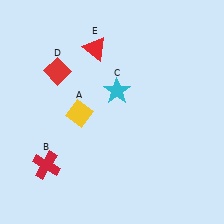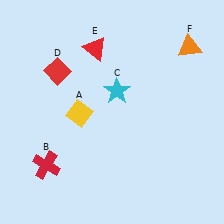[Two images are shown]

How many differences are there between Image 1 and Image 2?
There is 1 difference between the two images.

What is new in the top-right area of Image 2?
An orange triangle (F) was added in the top-right area of Image 2.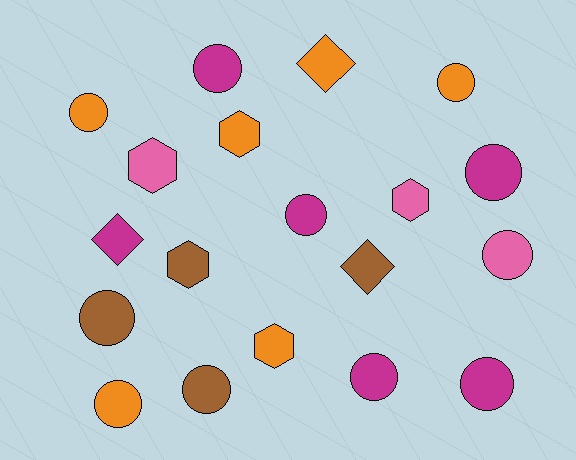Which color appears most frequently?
Orange, with 6 objects.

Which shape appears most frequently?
Circle, with 11 objects.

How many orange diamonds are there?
There is 1 orange diamond.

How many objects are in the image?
There are 19 objects.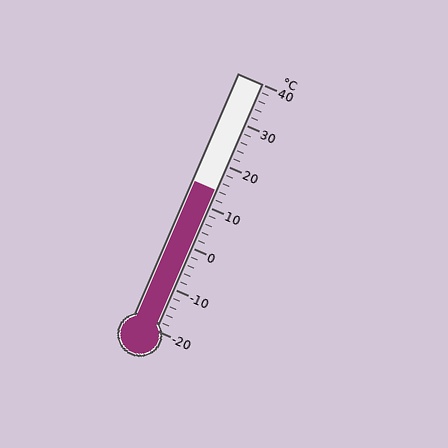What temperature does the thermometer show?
The thermometer shows approximately 14°C.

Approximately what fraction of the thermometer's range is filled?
The thermometer is filled to approximately 55% of its range.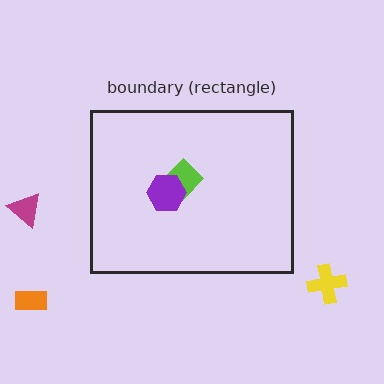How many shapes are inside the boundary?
2 inside, 3 outside.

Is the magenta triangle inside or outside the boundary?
Outside.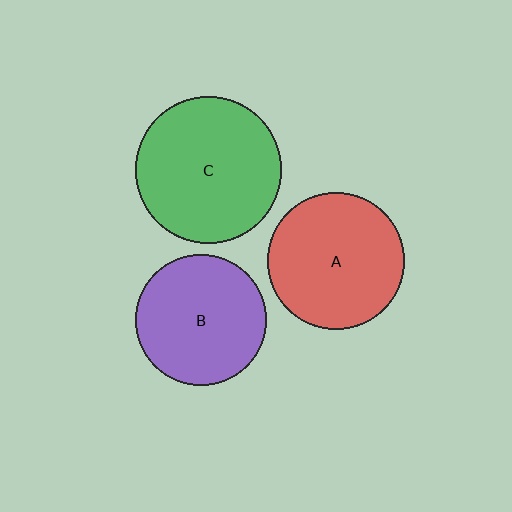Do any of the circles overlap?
No, none of the circles overlap.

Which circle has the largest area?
Circle C (green).